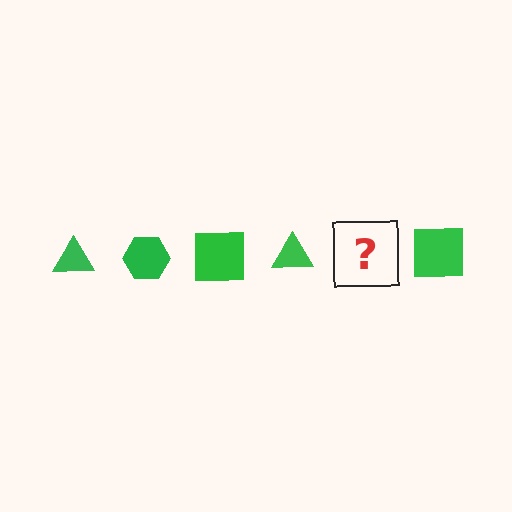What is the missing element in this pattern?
The missing element is a green hexagon.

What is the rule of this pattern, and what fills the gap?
The rule is that the pattern cycles through triangle, hexagon, square shapes in green. The gap should be filled with a green hexagon.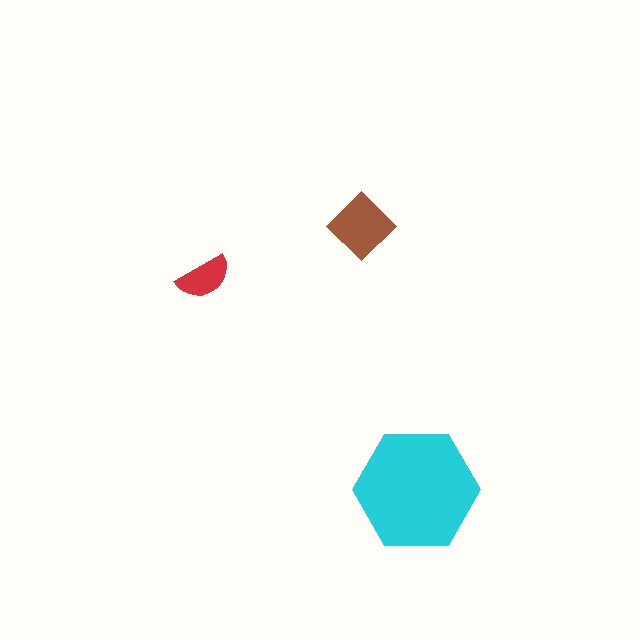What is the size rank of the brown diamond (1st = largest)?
2nd.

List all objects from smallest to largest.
The red semicircle, the brown diamond, the cyan hexagon.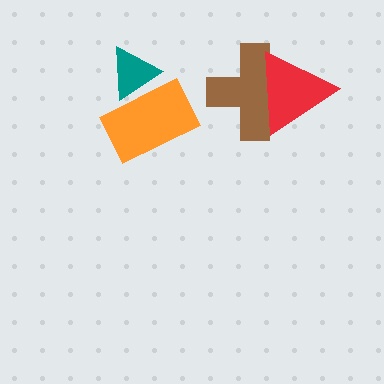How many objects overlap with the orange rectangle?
1 object overlaps with the orange rectangle.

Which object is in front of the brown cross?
The red triangle is in front of the brown cross.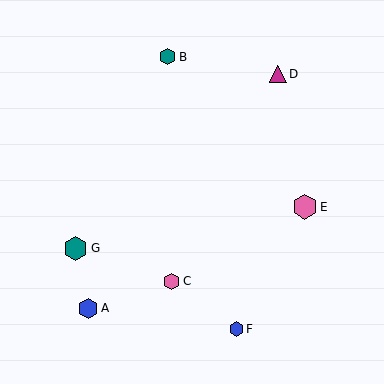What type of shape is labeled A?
Shape A is a blue hexagon.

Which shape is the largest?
The pink hexagon (labeled E) is the largest.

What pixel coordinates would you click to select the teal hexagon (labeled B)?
Click at (168, 57) to select the teal hexagon B.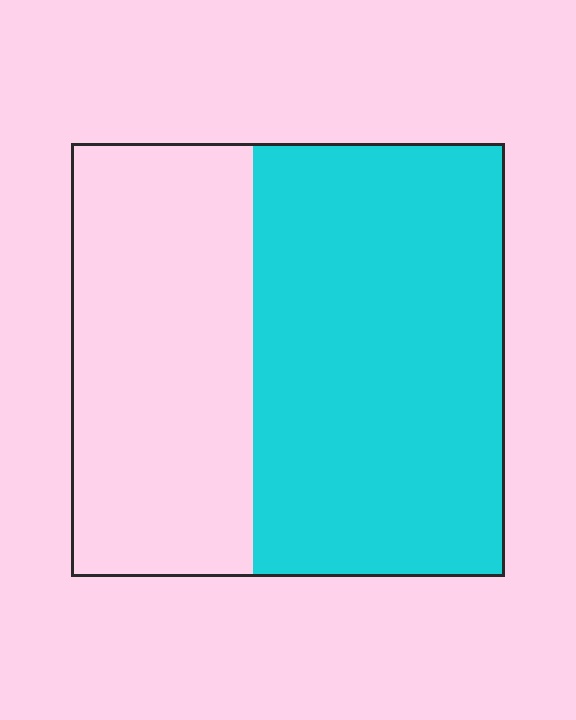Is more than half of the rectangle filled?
Yes.